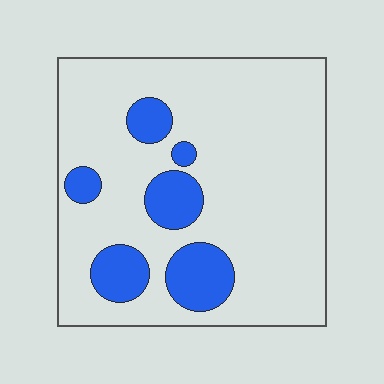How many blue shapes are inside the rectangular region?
6.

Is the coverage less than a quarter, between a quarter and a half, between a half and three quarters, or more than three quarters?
Less than a quarter.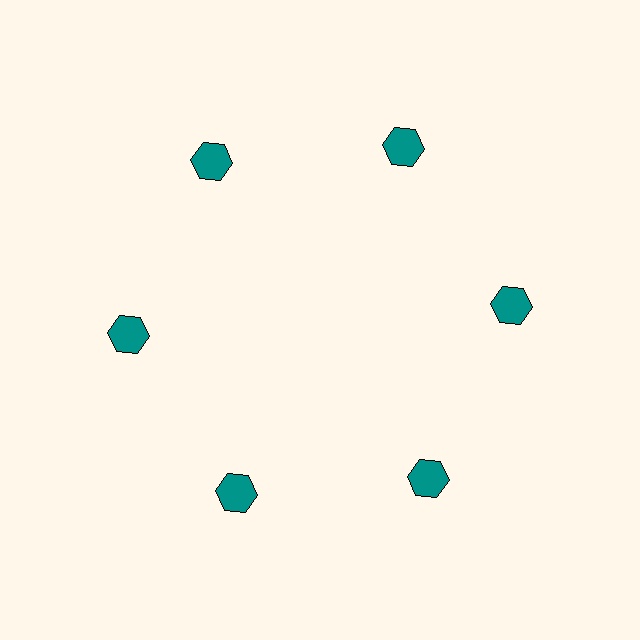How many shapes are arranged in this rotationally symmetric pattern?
There are 6 shapes, arranged in 6 groups of 1.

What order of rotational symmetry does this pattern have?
This pattern has 6-fold rotational symmetry.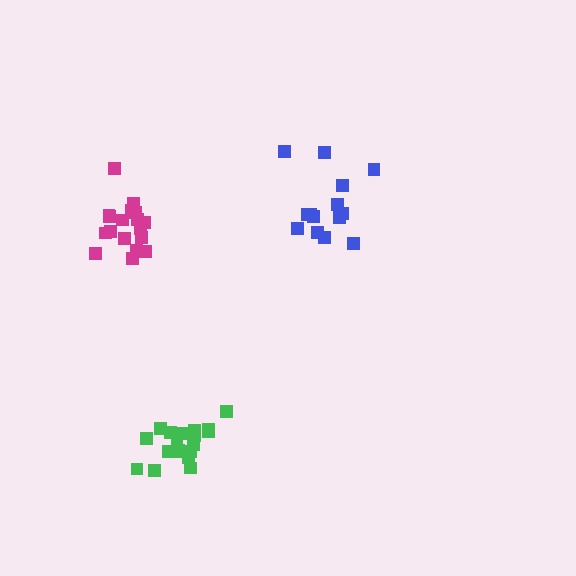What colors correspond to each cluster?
The clusters are colored: blue, magenta, green.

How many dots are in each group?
Group 1: 14 dots, Group 2: 18 dots, Group 3: 20 dots (52 total).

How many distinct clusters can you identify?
There are 3 distinct clusters.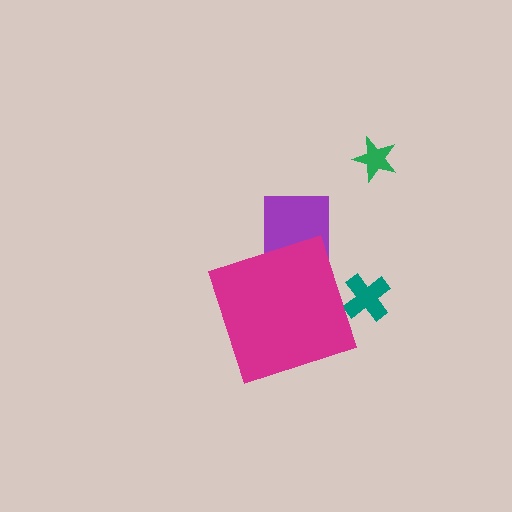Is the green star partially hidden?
No, the green star is fully visible.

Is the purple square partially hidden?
Yes, the purple square is partially hidden behind the magenta diamond.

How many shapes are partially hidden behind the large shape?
2 shapes are partially hidden.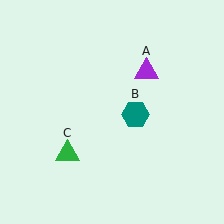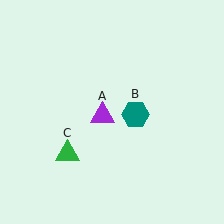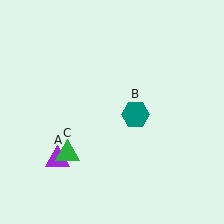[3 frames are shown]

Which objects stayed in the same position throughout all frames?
Teal hexagon (object B) and green triangle (object C) remained stationary.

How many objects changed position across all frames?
1 object changed position: purple triangle (object A).